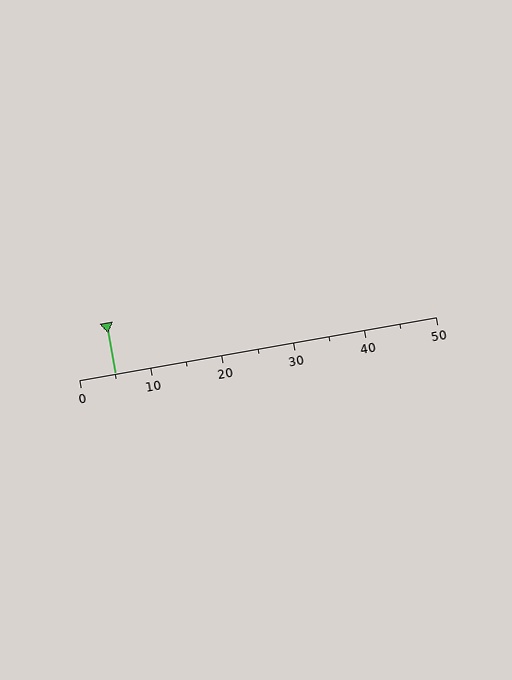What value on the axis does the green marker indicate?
The marker indicates approximately 5.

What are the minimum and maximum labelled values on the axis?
The axis runs from 0 to 50.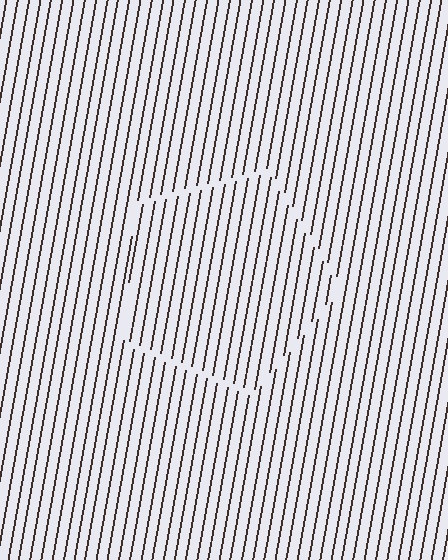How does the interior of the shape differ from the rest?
The interior of the shape contains the same grating, shifted by half a period — the contour is defined by the phase discontinuity where line-ends from the inner and outer gratings abut.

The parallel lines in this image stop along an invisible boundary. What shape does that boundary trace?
An illusory pentagon. The interior of the shape contains the same grating, shifted by half a period — the contour is defined by the phase discontinuity where line-ends from the inner and outer gratings abut.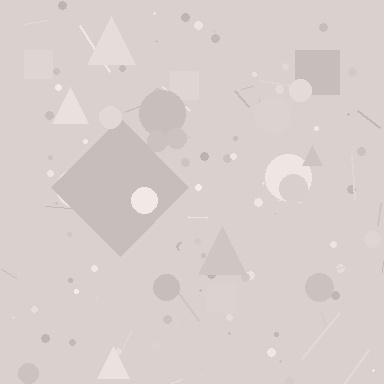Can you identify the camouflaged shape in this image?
The camouflaged shape is a diamond.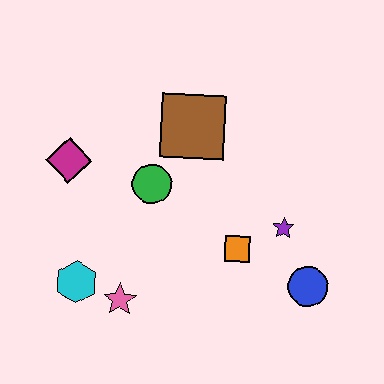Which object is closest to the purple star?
The orange square is closest to the purple star.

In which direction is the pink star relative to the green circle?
The pink star is below the green circle.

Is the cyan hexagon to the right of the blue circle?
No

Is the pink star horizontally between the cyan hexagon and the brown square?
Yes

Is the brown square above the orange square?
Yes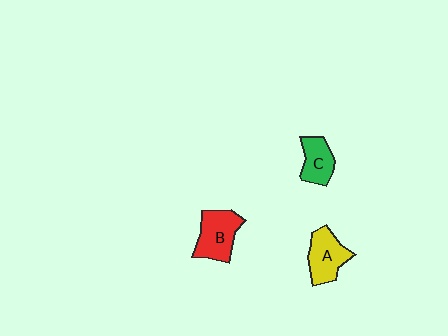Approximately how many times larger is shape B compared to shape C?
Approximately 1.4 times.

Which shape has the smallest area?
Shape C (green).